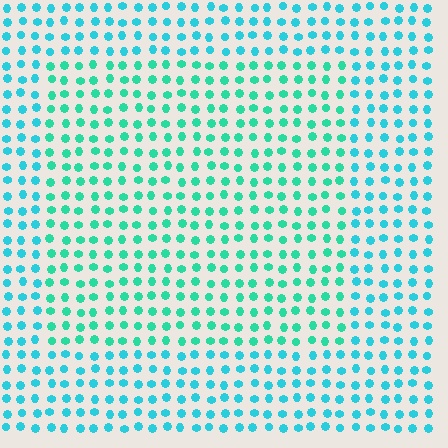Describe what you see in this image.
The image is filled with small cyan elements in a uniform arrangement. A rectangle-shaped region is visible where the elements are tinted to a slightly different hue, forming a subtle color boundary.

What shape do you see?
I see a rectangle.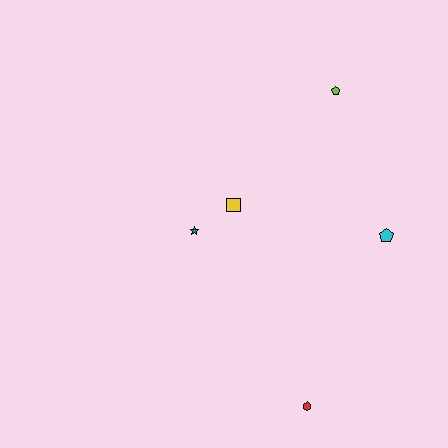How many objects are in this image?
There are 5 objects.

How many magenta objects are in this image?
There are no magenta objects.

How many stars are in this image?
There is 1 star.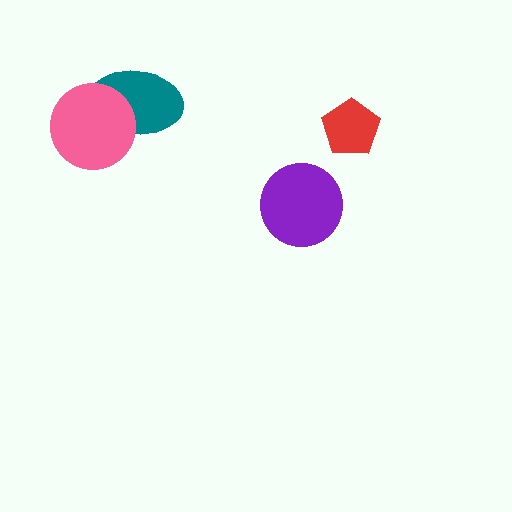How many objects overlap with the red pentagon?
0 objects overlap with the red pentagon.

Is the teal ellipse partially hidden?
Yes, it is partially covered by another shape.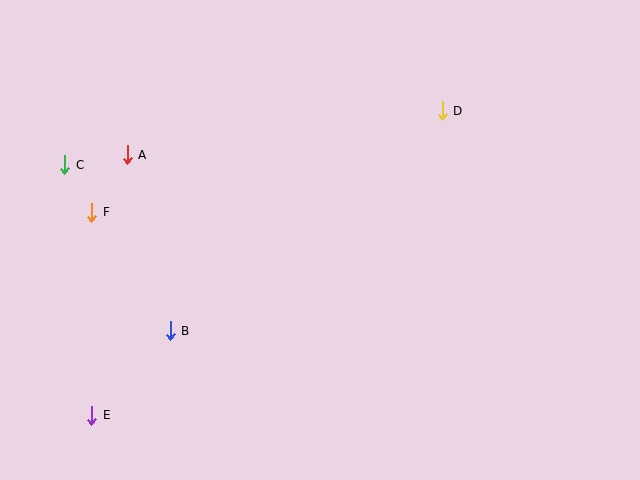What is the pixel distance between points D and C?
The distance between D and C is 381 pixels.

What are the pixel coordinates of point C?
Point C is at (65, 165).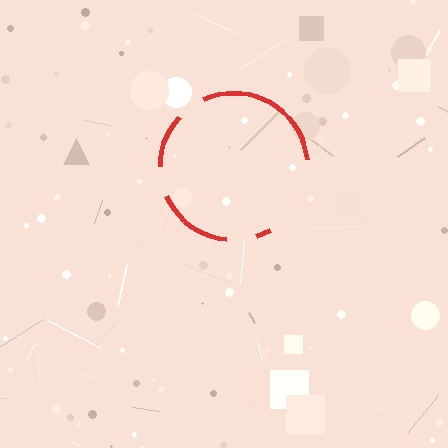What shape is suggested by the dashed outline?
The dashed outline suggests a circle.